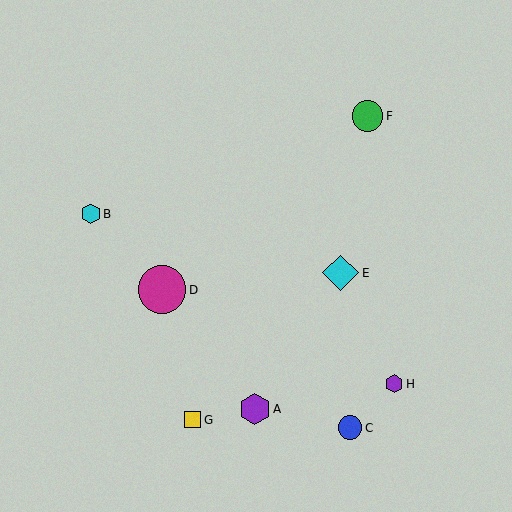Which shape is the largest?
The magenta circle (labeled D) is the largest.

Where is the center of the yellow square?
The center of the yellow square is at (193, 420).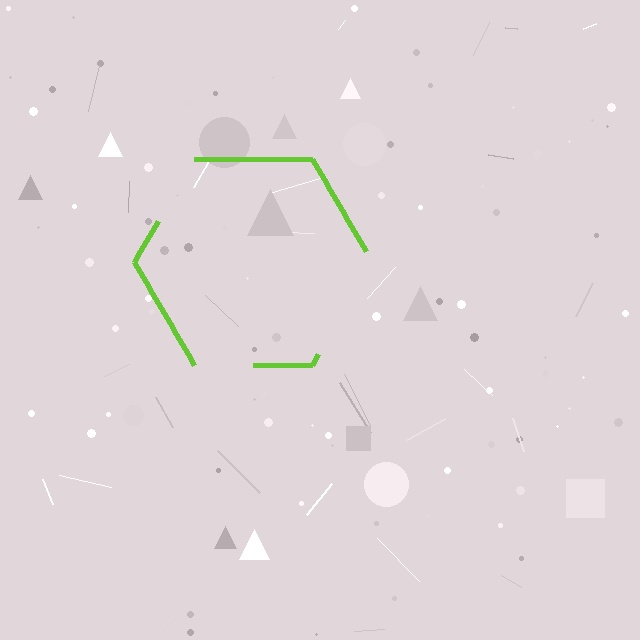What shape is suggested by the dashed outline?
The dashed outline suggests a hexagon.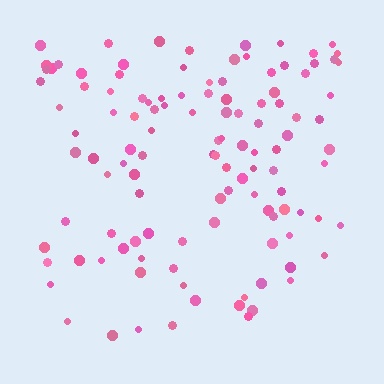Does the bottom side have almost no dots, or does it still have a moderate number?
Still a moderate number, just noticeably fewer than the top.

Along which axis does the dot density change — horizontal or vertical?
Vertical.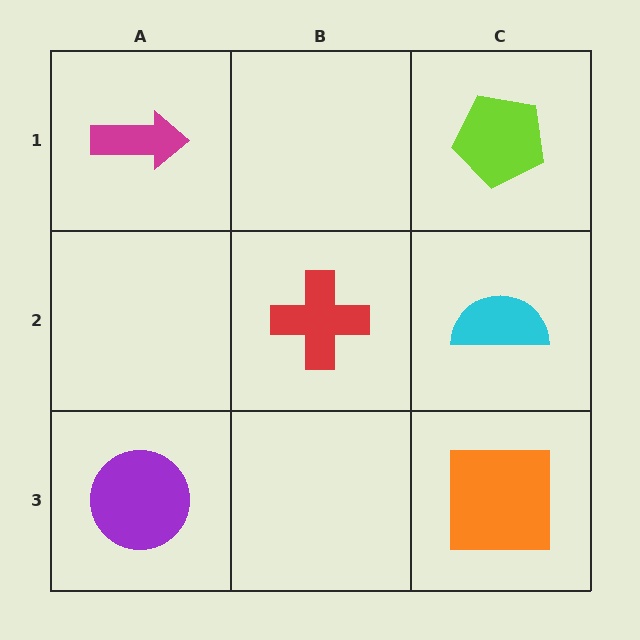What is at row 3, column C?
An orange square.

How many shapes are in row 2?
2 shapes.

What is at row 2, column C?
A cyan semicircle.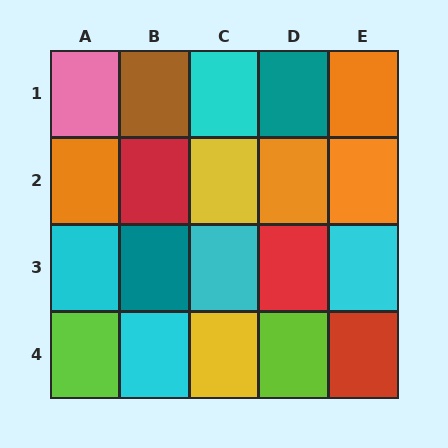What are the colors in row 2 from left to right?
Orange, red, yellow, orange, orange.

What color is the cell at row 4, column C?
Yellow.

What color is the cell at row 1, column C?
Cyan.